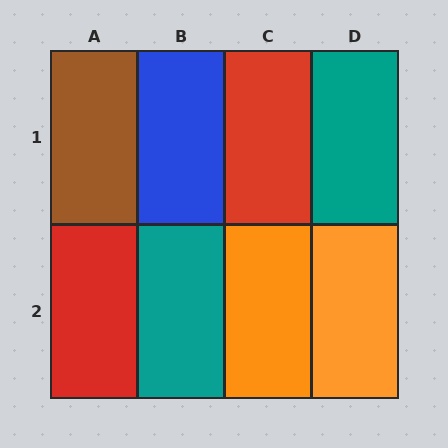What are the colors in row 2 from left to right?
Red, teal, orange, orange.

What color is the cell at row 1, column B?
Blue.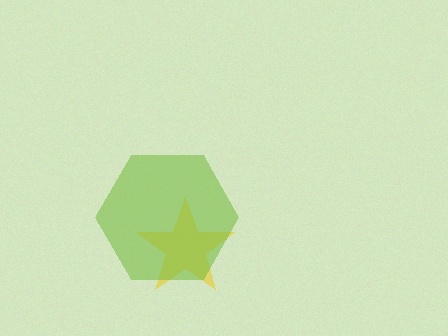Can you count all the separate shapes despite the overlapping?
Yes, there are 2 separate shapes.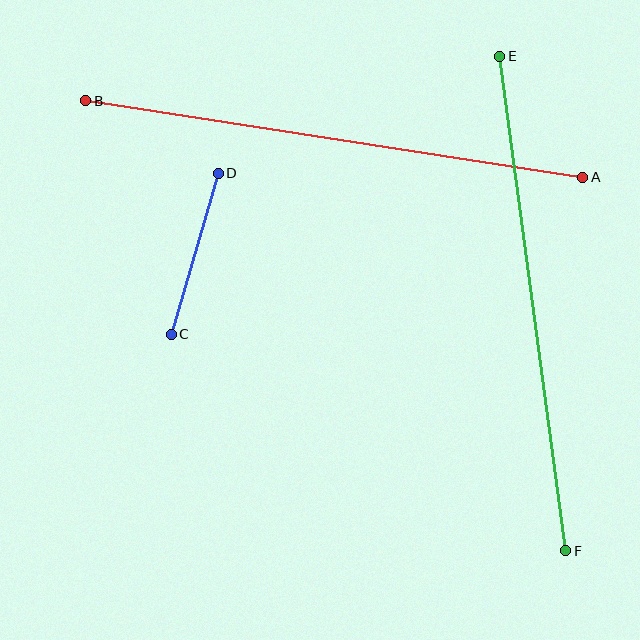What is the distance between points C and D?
The distance is approximately 168 pixels.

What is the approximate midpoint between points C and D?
The midpoint is at approximately (195, 254) pixels.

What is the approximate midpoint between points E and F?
The midpoint is at approximately (533, 304) pixels.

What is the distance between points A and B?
The distance is approximately 503 pixels.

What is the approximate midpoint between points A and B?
The midpoint is at approximately (334, 139) pixels.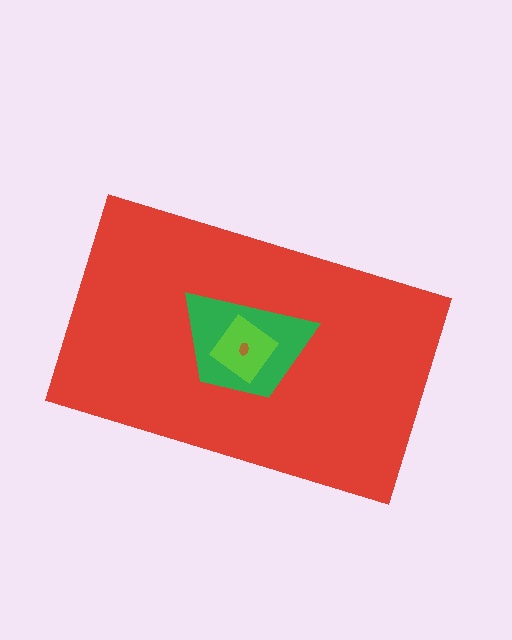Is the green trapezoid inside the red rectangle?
Yes.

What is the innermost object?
The brown ellipse.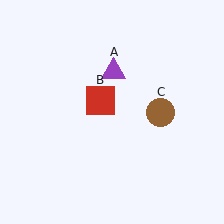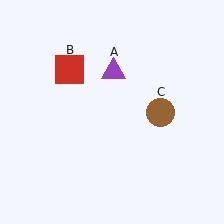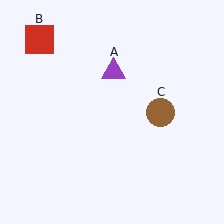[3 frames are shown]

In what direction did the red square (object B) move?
The red square (object B) moved up and to the left.